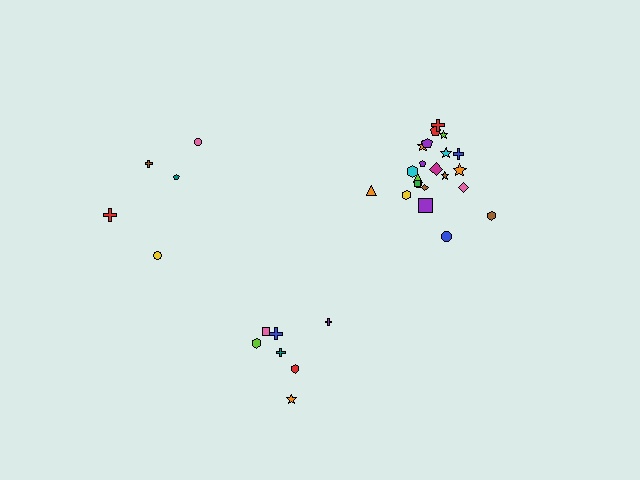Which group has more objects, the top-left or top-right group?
The top-right group.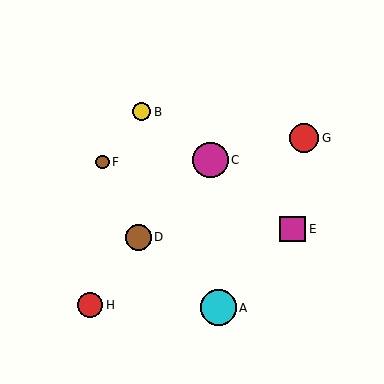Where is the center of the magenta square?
The center of the magenta square is at (293, 229).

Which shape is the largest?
The magenta circle (labeled C) is the largest.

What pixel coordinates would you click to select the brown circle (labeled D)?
Click at (138, 237) to select the brown circle D.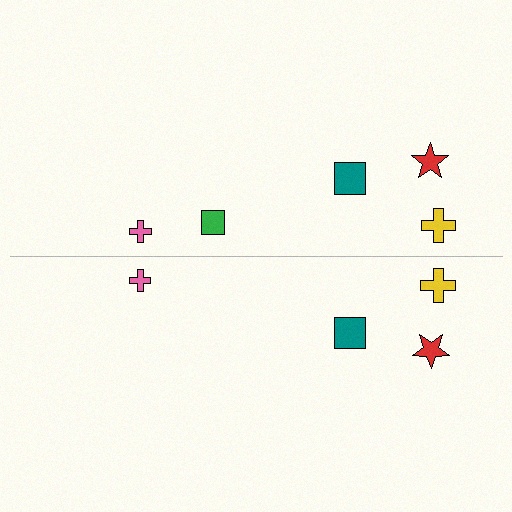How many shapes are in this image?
There are 9 shapes in this image.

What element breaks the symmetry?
A green square is missing from the bottom side.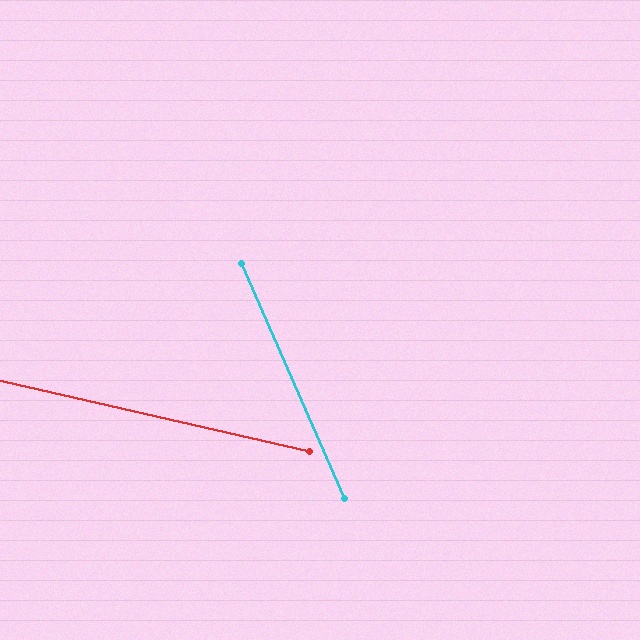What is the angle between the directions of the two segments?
Approximately 53 degrees.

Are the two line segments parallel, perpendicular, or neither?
Neither parallel nor perpendicular — they differ by about 53°.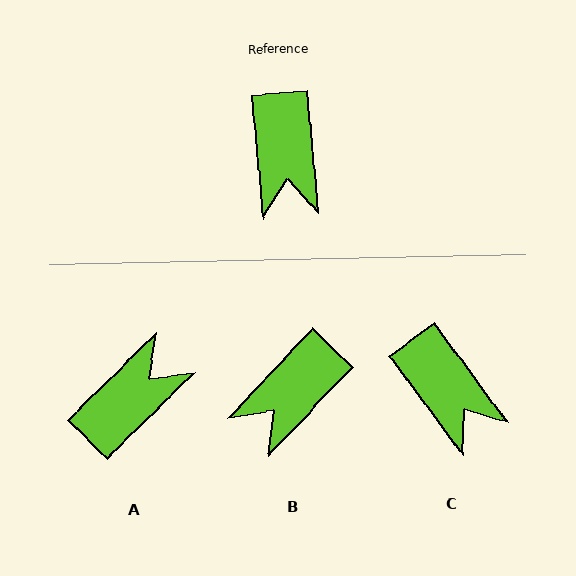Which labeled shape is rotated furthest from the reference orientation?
A, about 129 degrees away.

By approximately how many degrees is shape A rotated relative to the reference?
Approximately 129 degrees counter-clockwise.